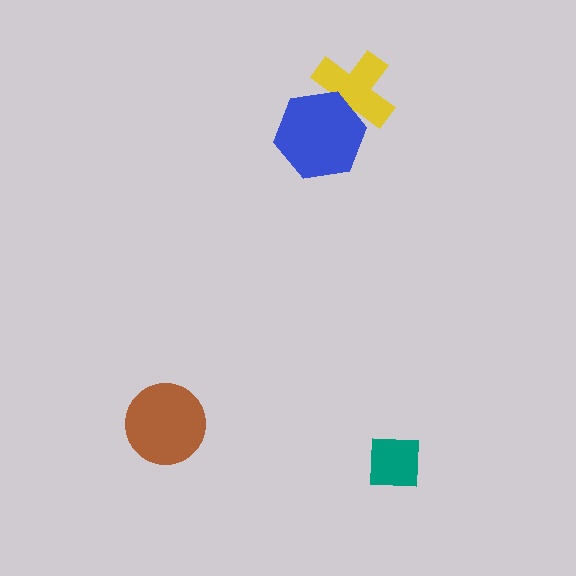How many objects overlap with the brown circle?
0 objects overlap with the brown circle.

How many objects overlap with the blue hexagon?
1 object overlaps with the blue hexagon.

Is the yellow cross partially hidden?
Yes, it is partially covered by another shape.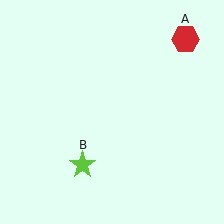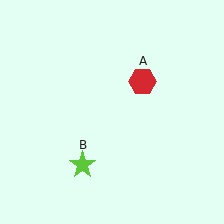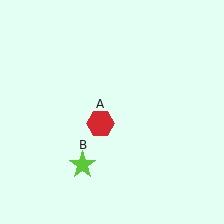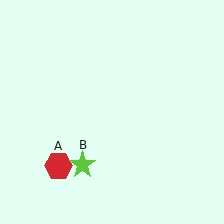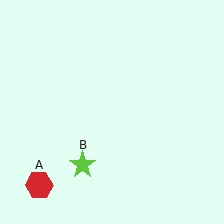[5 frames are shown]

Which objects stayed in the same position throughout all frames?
Lime star (object B) remained stationary.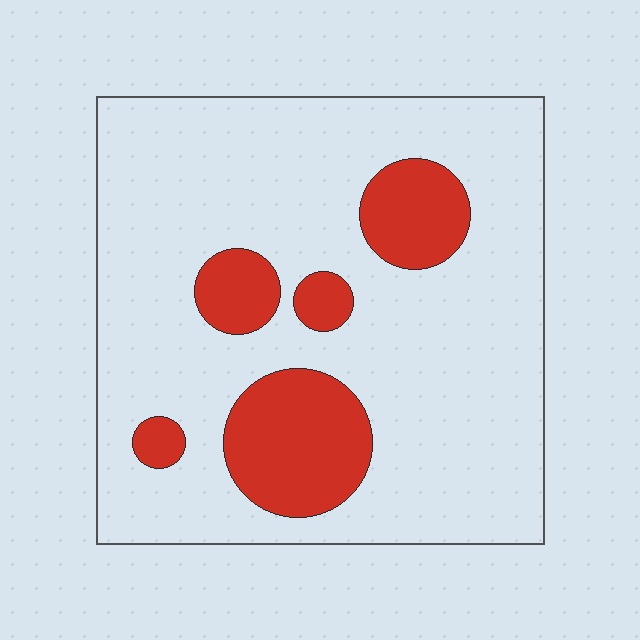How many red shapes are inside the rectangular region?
5.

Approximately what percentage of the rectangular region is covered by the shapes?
Approximately 20%.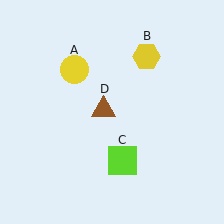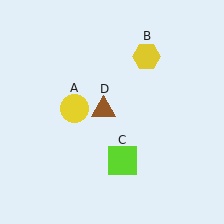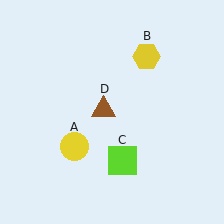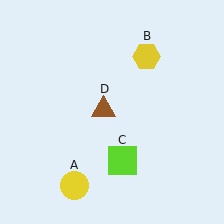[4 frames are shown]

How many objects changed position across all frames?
1 object changed position: yellow circle (object A).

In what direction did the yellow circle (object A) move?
The yellow circle (object A) moved down.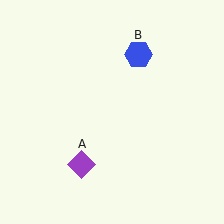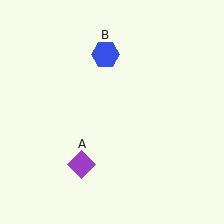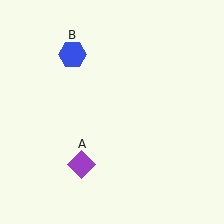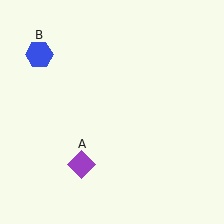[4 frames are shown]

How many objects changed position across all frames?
1 object changed position: blue hexagon (object B).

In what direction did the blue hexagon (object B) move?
The blue hexagon (object B) moved left.